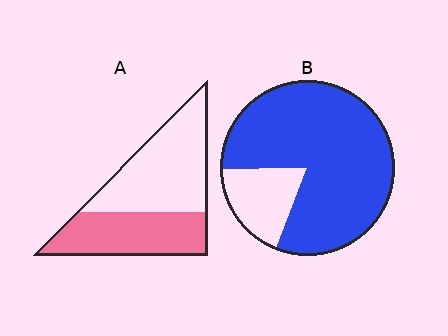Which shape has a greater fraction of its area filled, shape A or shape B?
Shape B.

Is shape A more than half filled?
No.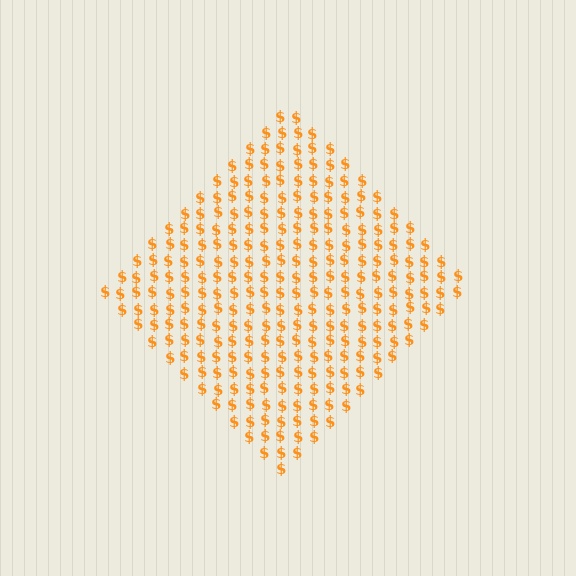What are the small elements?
The small elements are dollar signs.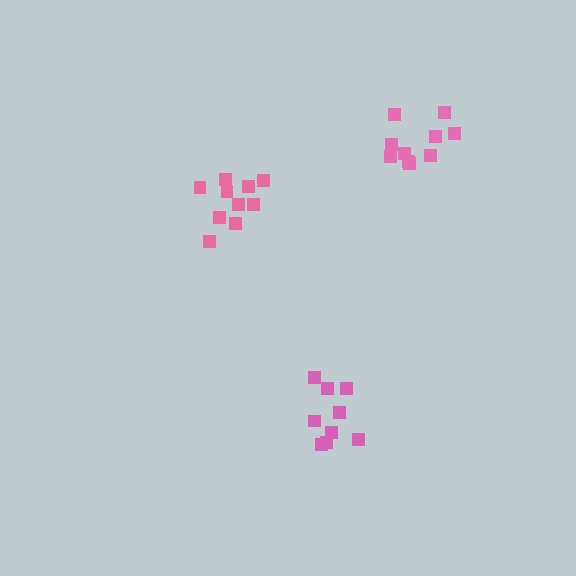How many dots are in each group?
Group 1: 9 dots, Group 2: 10 dots, Group 3: 10 dots (29 total).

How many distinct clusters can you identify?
There are 3 distinct clusters.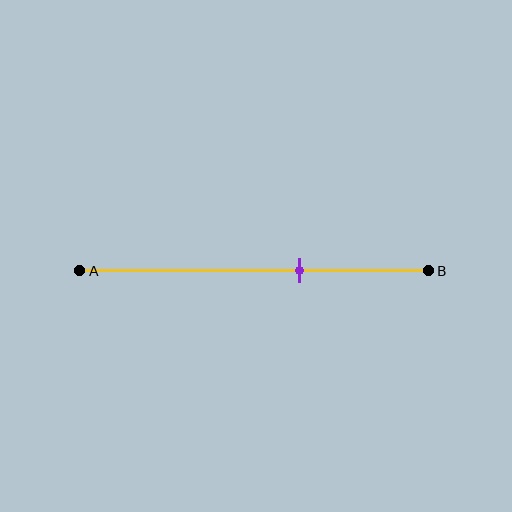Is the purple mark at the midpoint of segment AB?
No, the mark is at about 65% from A, not at the 50% midpoint.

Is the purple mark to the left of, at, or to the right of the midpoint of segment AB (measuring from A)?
The purple mark is to the right of the midpoint of segment AB.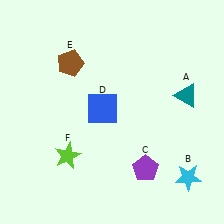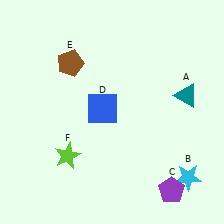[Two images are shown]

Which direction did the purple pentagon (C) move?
The purple pentagon (C) moved right.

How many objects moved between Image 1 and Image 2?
1 object moved between the two images.